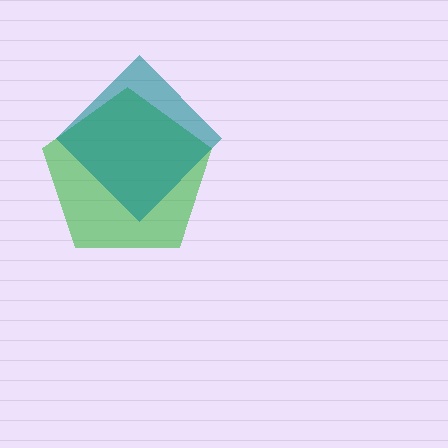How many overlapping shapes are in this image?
There are 2 overlapping shapes in the image.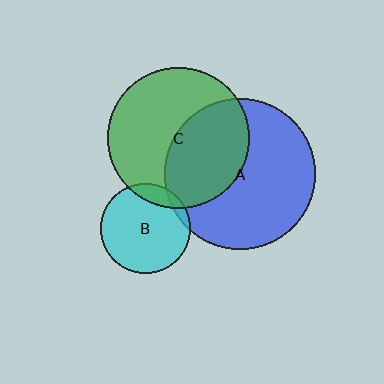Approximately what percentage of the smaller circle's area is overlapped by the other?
Approximately 5%.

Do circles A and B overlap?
Yes.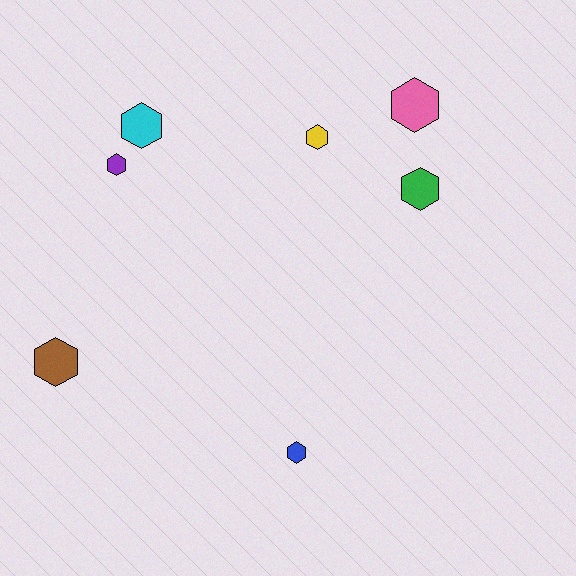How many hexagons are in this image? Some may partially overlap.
There are 7 hexagons.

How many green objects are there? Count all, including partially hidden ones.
There is 1 green object.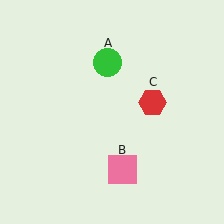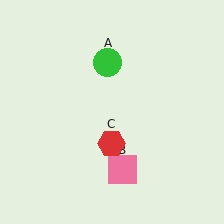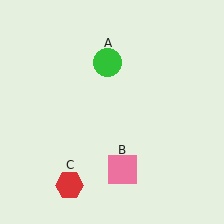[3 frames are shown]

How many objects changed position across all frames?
1 object changed position: red hexagon (object C).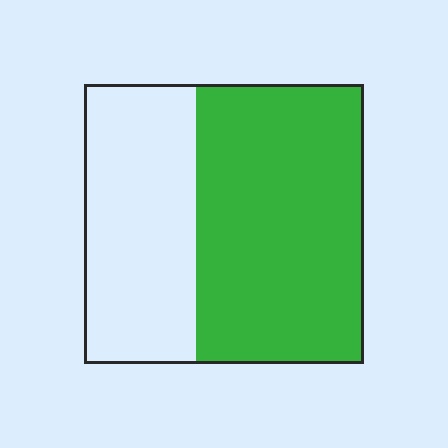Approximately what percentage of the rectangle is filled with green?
Approximately 60%.